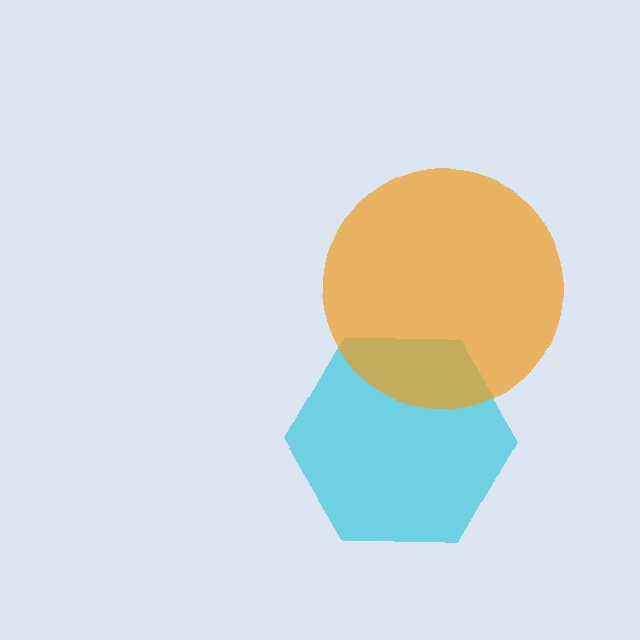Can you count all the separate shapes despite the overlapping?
Yes, there are 2 separate shapes.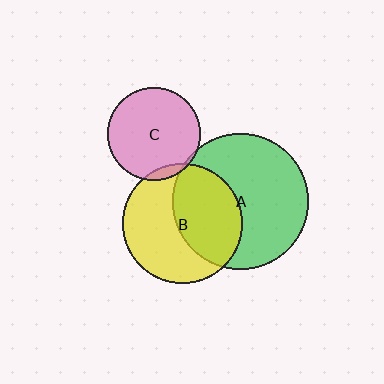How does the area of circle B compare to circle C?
Approximately 1.7 times.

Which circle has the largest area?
Circle A (green).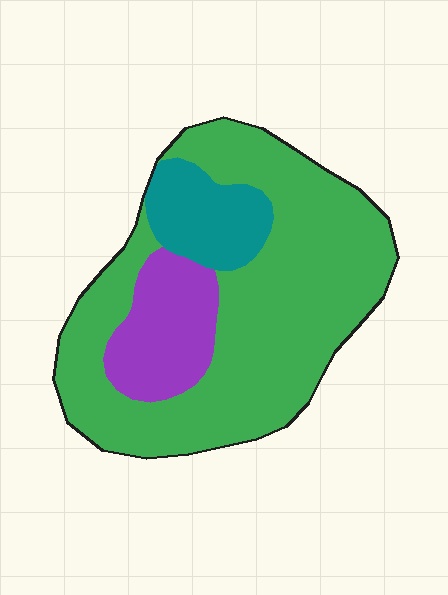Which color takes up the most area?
Green, at roughly 70%.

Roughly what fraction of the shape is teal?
Teal takes up about one eighth (1/8) of the shape.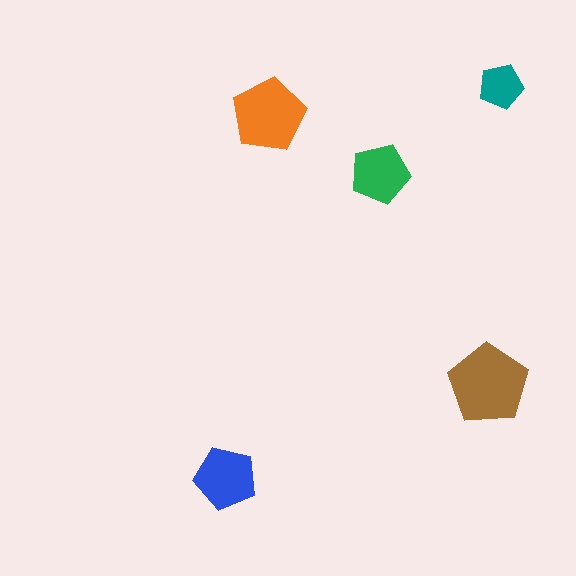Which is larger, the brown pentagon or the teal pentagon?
The brown one.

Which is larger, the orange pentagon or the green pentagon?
The orange one.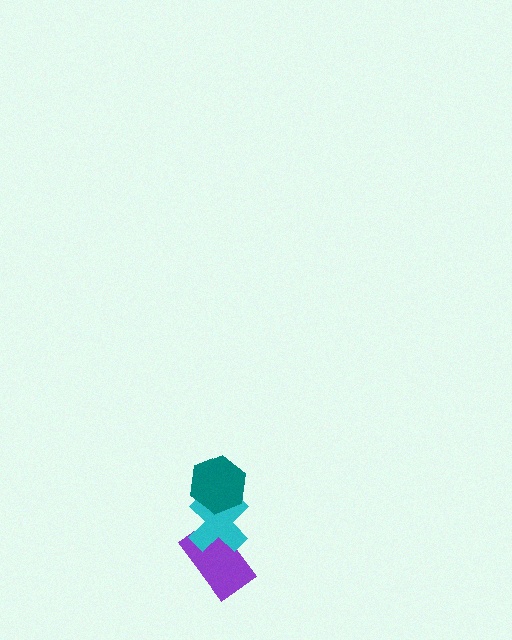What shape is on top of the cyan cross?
The teal hexagon is on top of the cyan cross.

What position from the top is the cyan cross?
The cyan cross is 2nd from the top.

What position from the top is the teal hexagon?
The teal hexagon is 1st from the top.